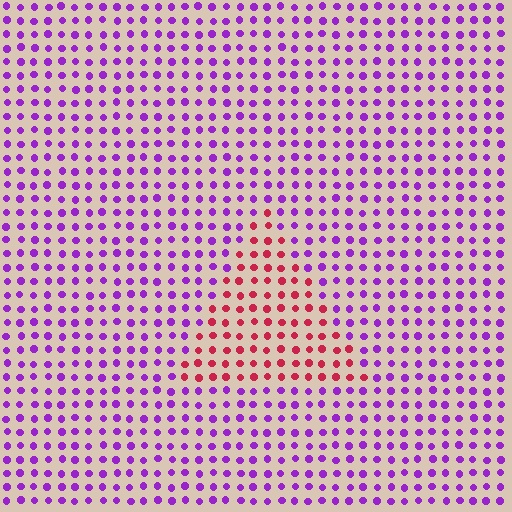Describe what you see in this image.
The image is filled with small purple elements in a uniform arrangement. A triangle-shaped region is visible where the elements are tinted to a slightly different hue, forming a subtle color boundary.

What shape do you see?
I see a triangle.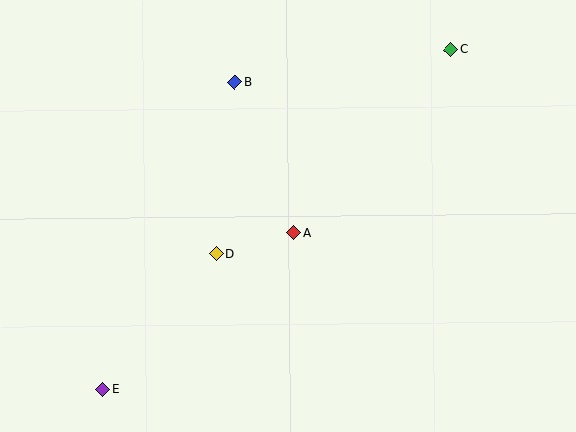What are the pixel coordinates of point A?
Point A is at (294, 233).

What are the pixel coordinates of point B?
Point B is at (234, 82).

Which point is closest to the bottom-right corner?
Point A is closest to the bottom-right corner.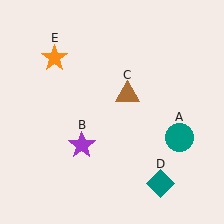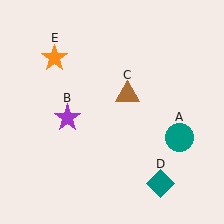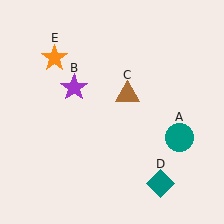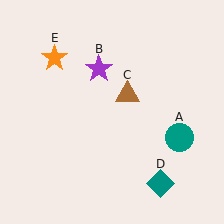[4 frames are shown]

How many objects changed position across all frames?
1 object changed position: purple star (object B).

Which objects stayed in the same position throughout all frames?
Teal circle (object A) and brown triangle (object C) and teal diamond (object D) and orange star (object E) remained stationary.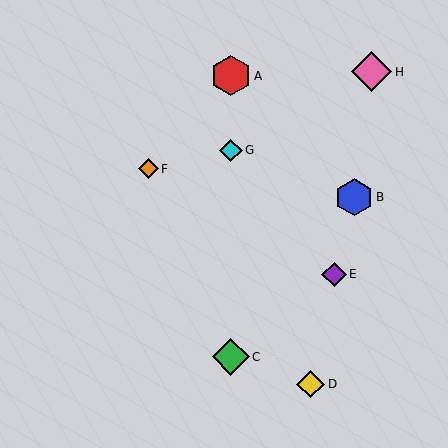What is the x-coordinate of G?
Object G is at x≈231.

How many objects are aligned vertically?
3 objects (A, C, G) are aligned vertically.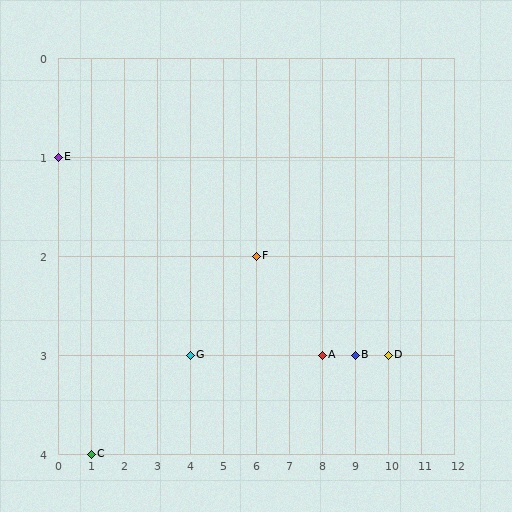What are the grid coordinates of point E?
Point E is at grid coordinates (0, 1).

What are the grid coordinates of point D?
Point D is at grid coordinates (10, 3).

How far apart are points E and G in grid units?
Points E and G are 4 columns and 2 rows apart (about 4.5 grid units diagonally).